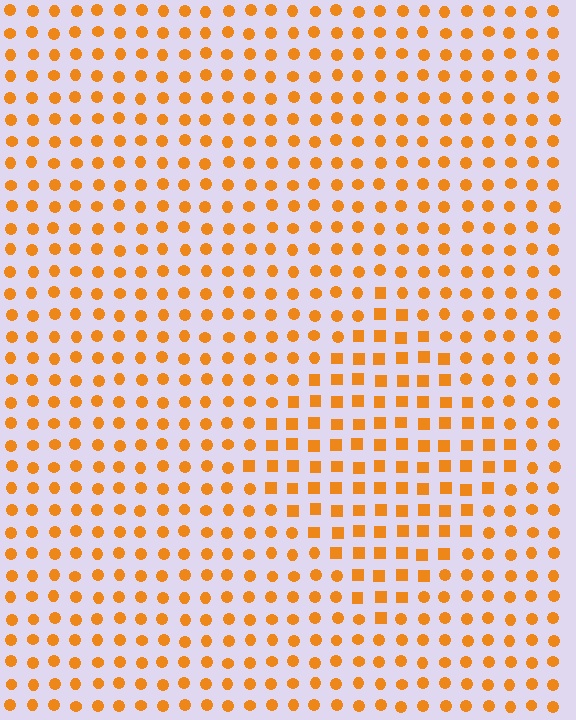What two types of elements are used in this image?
The image uses squares inside the diamond region and circles outside it.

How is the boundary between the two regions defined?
The boundary is defined by a change in element shape: squares inside vs. circles outside. All elements share the same color and spacing.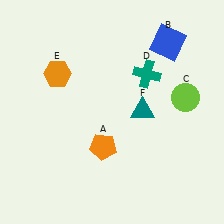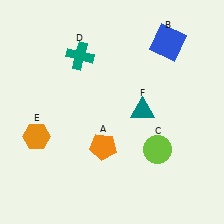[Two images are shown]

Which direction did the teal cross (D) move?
The teal cross (D) moved left.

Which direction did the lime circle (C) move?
The lime circle (C) moved down.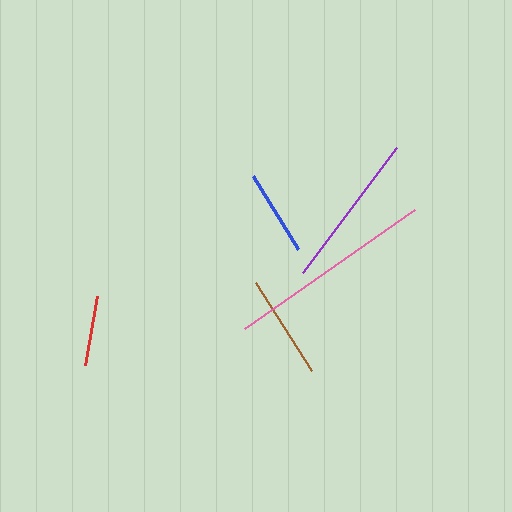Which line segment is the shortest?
The red line is the shortest at approximately 70 pixels.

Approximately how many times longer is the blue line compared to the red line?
The blue line is approximately 1.2 times the length of the red line.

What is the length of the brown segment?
The brown segment is approximately 104 pixels long.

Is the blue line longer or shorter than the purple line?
The purple line is longer than the blue line.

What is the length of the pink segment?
The pink segment is approximately 207 pixels long.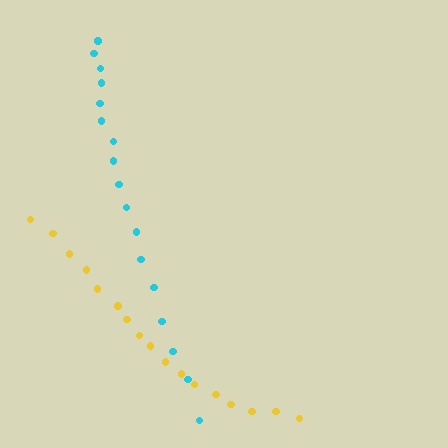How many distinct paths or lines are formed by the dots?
There are 2 distinct paths.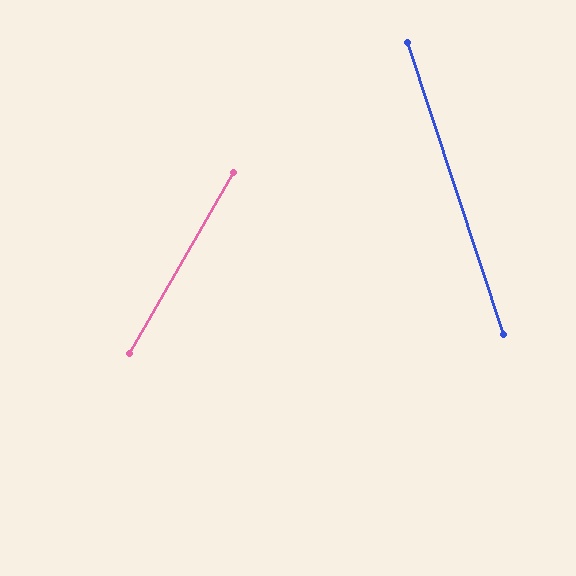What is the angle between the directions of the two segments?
Approximately 48 degrees.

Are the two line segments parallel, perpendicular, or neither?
Neither parallel nor perpendicular — they differ by about 48°.